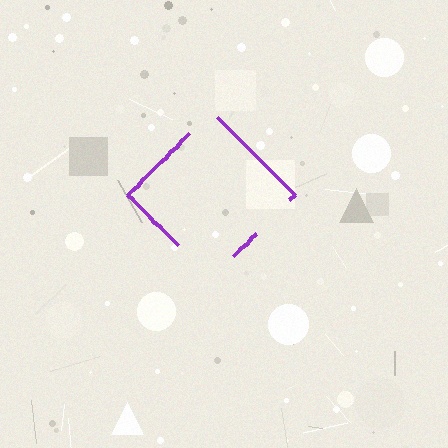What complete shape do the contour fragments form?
The contour fragments form a diamond.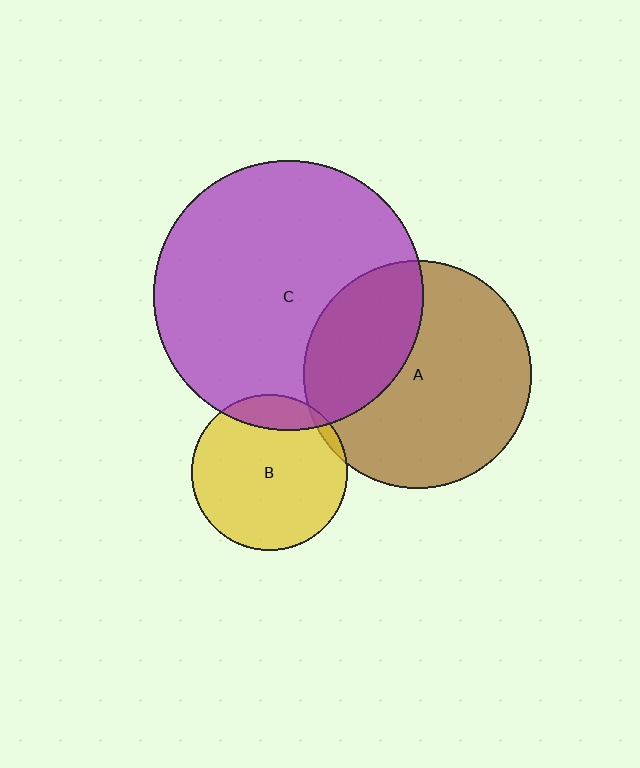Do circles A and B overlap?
Yes.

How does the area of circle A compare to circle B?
Approximately 2.1 times.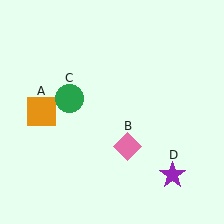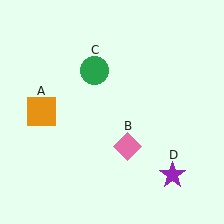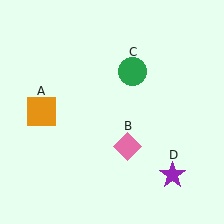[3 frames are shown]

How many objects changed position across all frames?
1 object changed position: green circle (object C).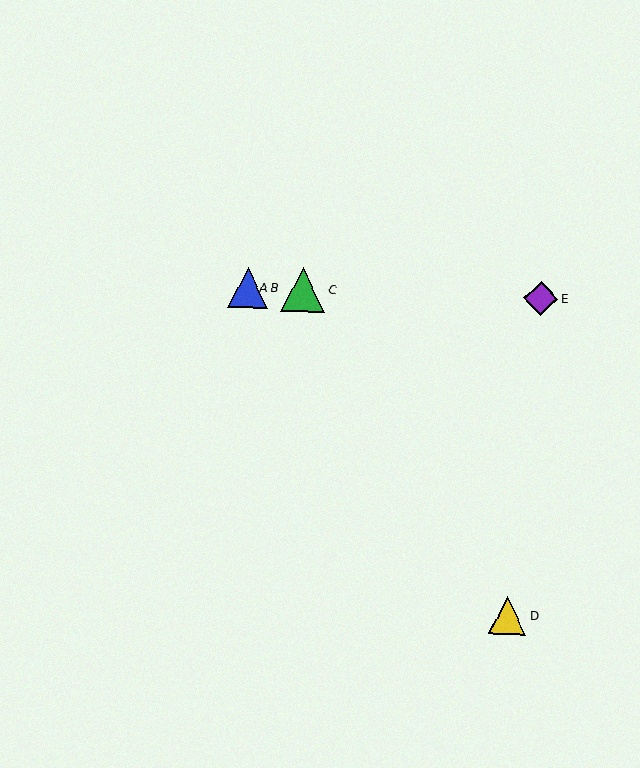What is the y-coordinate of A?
Object A is at y≈287.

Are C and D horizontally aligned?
No, C is at y≈289 and D is at y≈615.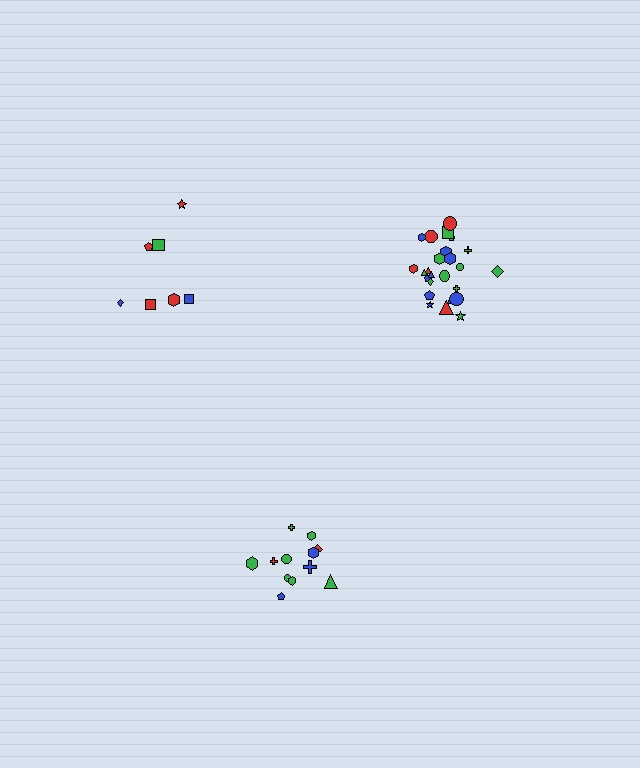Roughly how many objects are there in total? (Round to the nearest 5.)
Roughly 45 objects in total.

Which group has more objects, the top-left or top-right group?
The top-right group.